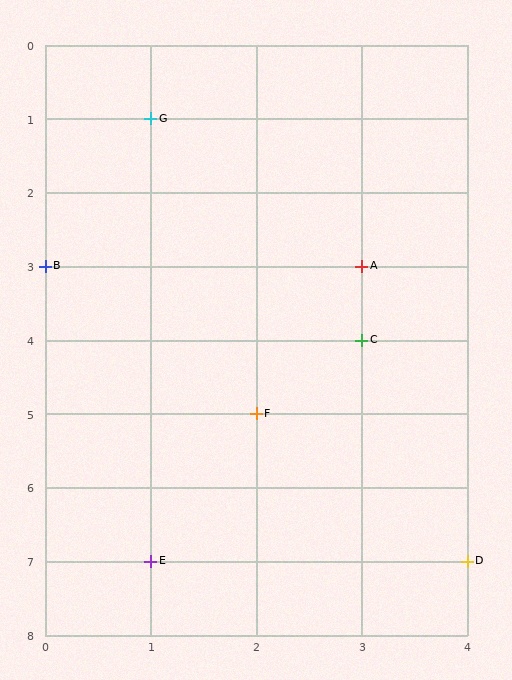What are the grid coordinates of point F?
Point F is at grid coordinates (2, 5).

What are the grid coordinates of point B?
Point B is at grid coordinates (0, 3).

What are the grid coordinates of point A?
Point A is at grid coordinates (3, 3).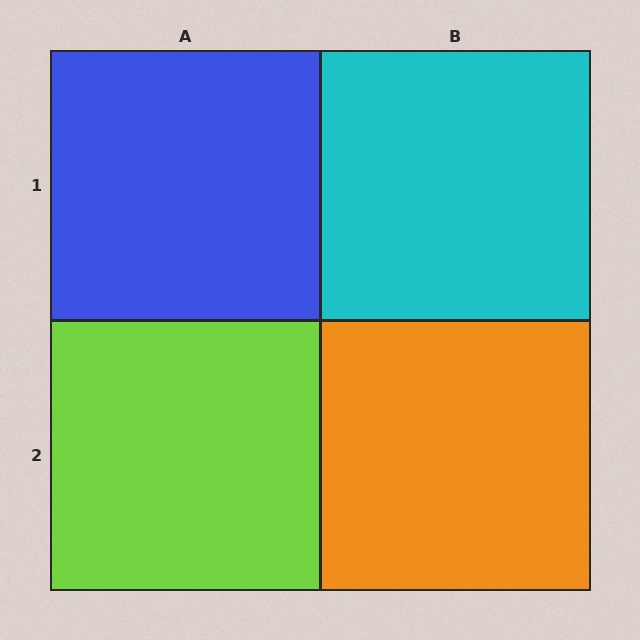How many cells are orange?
1 cell is orange.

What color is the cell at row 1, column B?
Cyan.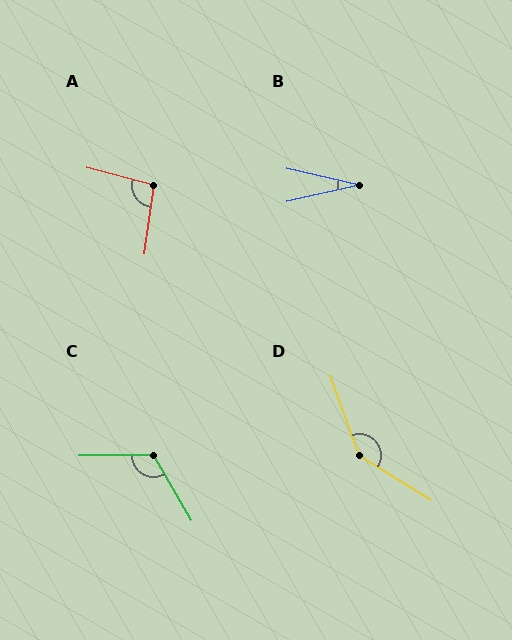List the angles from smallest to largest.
B (25°), A (97°), C (120°), D (142°).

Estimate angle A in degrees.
Approximately 97 degrees.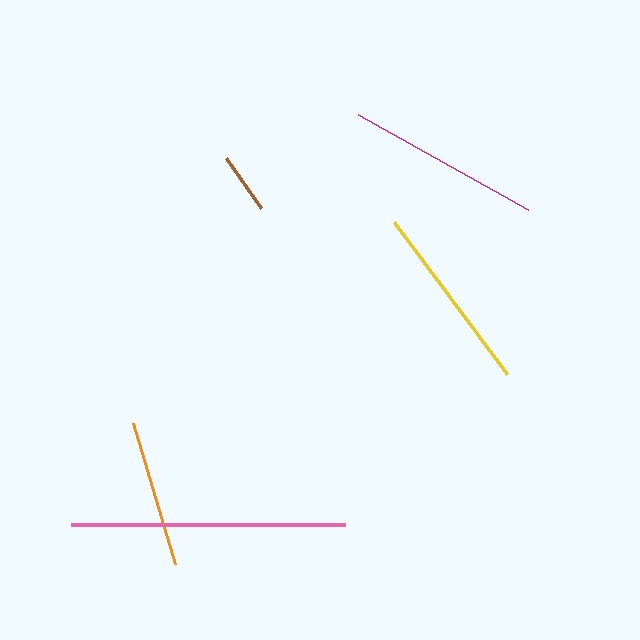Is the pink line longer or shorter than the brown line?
The pink line is longer than the brown line.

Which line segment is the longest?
The pink line is the longest at approximately 274 pixels.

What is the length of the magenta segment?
The magenta segment is approximately 195 pixels long.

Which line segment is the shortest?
The brown line is the shortest at approximately 61 pixels.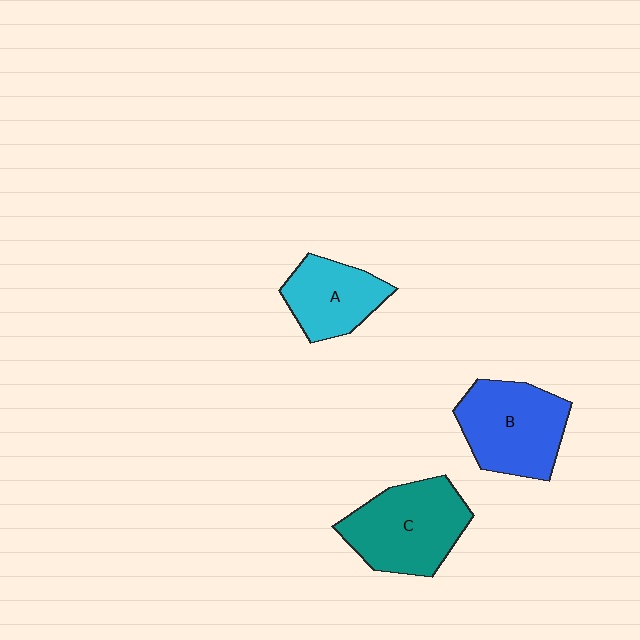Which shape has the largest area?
Shape C (teal).